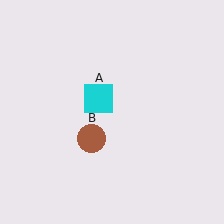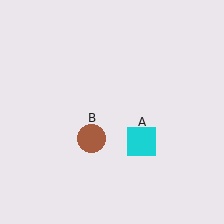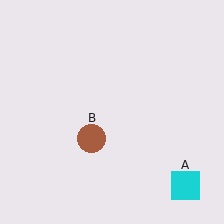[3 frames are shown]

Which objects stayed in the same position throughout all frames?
Brown circle (object B) remained stationary.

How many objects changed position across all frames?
1 object changed position: cyan square (object A).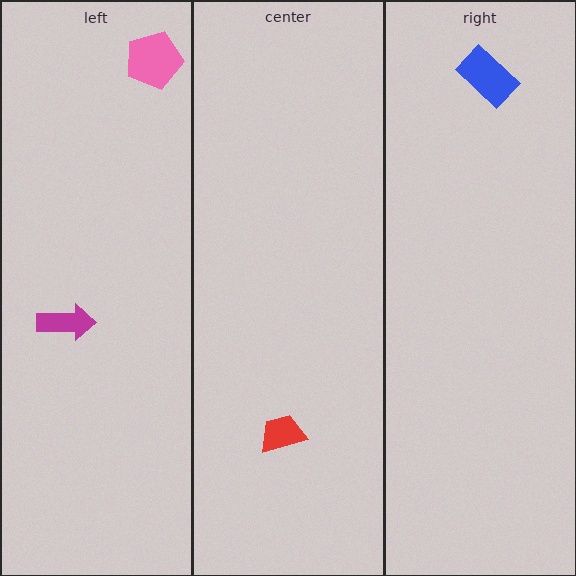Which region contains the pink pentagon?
The left region.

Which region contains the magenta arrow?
The left region.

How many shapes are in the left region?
2.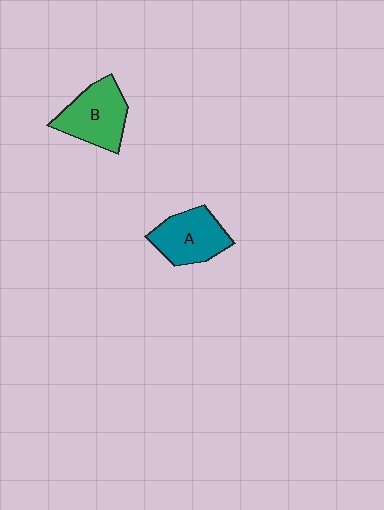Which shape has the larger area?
Shape B (green).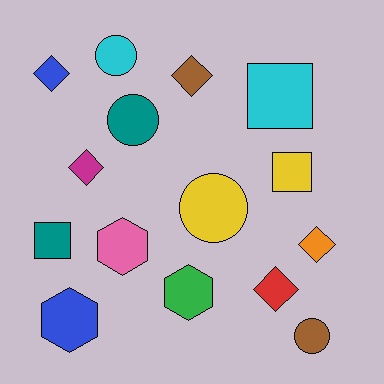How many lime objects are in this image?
There are no lime objects.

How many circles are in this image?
There are 4 circles.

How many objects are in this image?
There are 15 objects.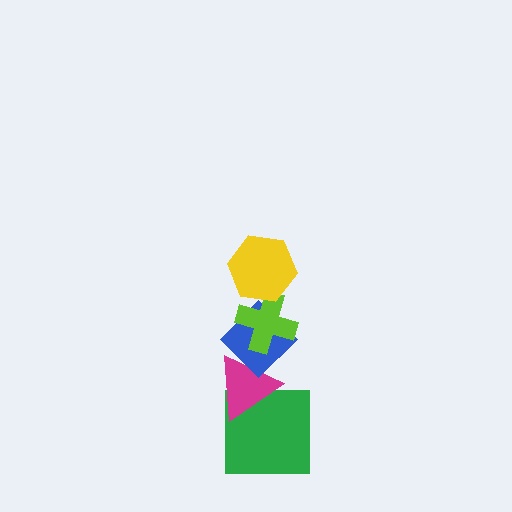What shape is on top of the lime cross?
The yellow hexagon is on top of the lime cross.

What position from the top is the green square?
The green square is 5th from the top.